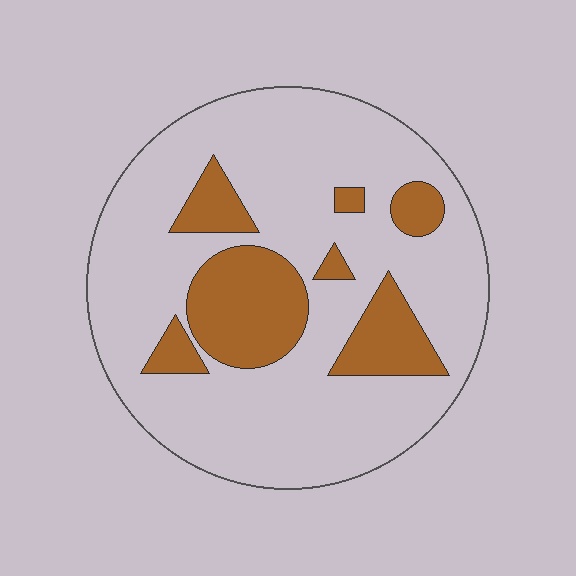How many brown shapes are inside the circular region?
7.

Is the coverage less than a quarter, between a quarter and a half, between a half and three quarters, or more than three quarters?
Less than a quarter.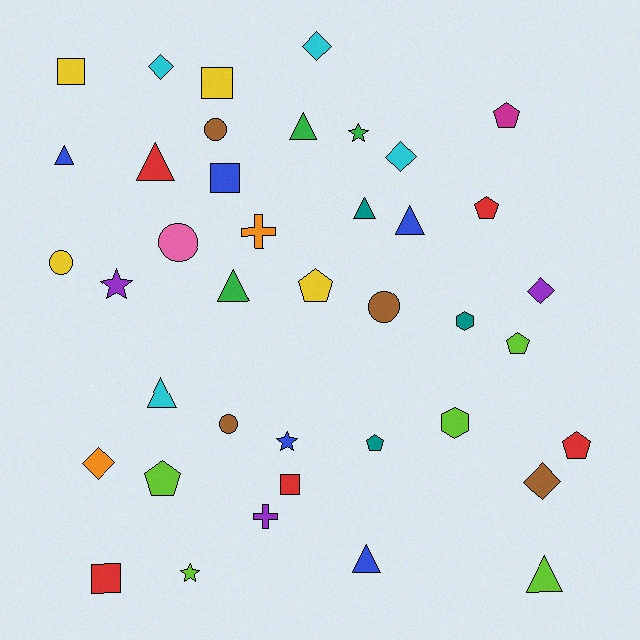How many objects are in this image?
There are 40 objects.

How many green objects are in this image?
There are 3 green objects.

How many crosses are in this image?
There are 2 crosses.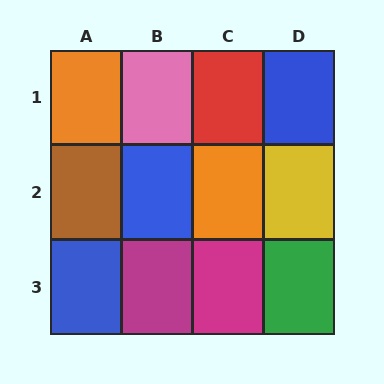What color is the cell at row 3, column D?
Green.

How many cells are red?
1 cell is red.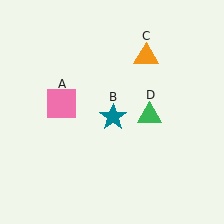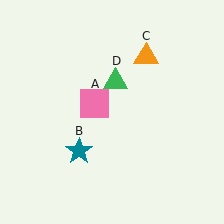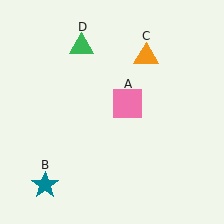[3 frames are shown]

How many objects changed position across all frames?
3 objects changed position: pink square (object A), teal star (object B), green triangle (object D).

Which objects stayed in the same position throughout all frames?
Orange triangle (object C) remained stationary.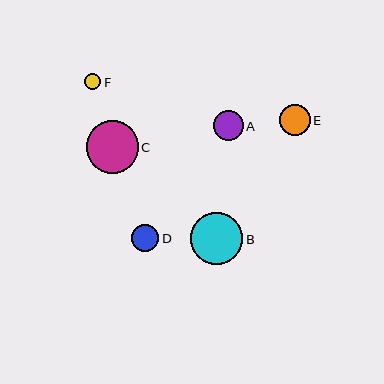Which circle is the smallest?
Circle F is the smallest with a size of approximately 16 pixels.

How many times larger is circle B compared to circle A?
Circle B is approximately 1.8 times the size of circle A.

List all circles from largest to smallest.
From largest to smallest: B, C, E, A, D, F.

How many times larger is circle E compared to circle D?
Circle E is approximately 1.1 times the size of circle D.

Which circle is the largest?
Circle B is the largest with a size of approximately 53 pixels.